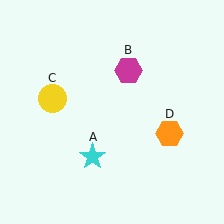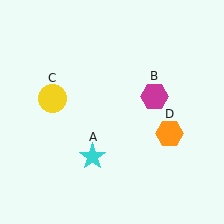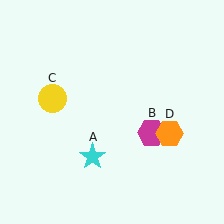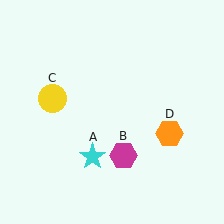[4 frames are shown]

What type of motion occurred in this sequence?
The magenta hexagon (object B) rotated clockwise around the center of the scene.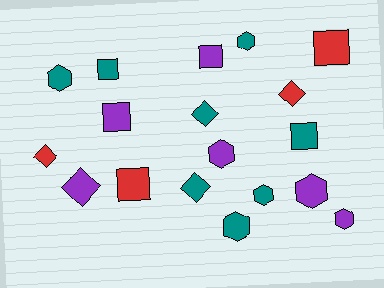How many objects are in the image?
There are 18 objects.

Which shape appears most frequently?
Hexagon, with 7 objects.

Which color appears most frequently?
Teal, with 8 objects.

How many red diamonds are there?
There are 2 red diamonds.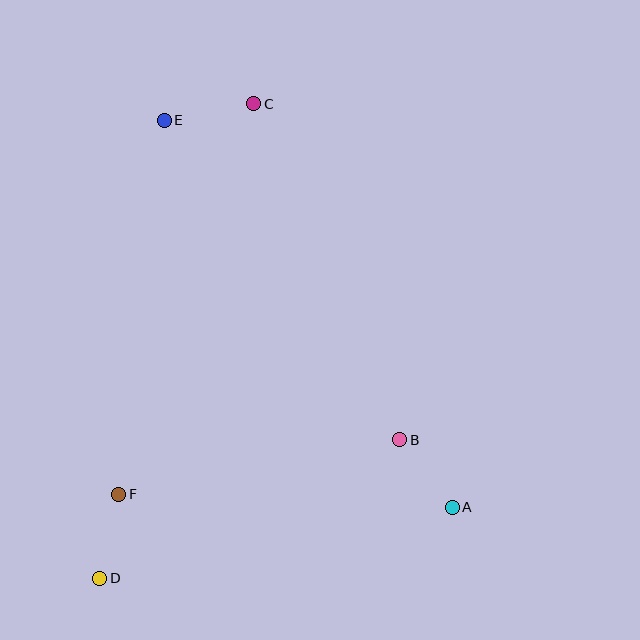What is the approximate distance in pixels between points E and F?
The distance between E and F is approximately 377 pixels.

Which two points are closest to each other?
Points A and B are closest to each other.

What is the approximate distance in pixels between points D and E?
The distance between D and E is approximately 462 pixels.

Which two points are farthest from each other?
Points C and D are farthest from each other.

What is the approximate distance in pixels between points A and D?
The distance between A and D is approximately 360 pixels.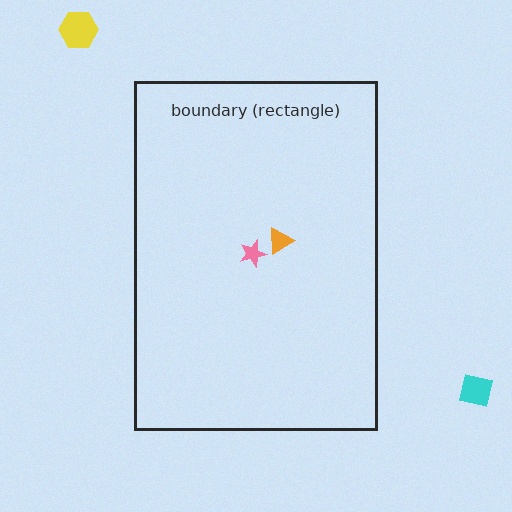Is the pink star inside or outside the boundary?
Inside.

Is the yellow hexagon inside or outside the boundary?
Outside.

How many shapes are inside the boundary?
2 inside, 2 outside.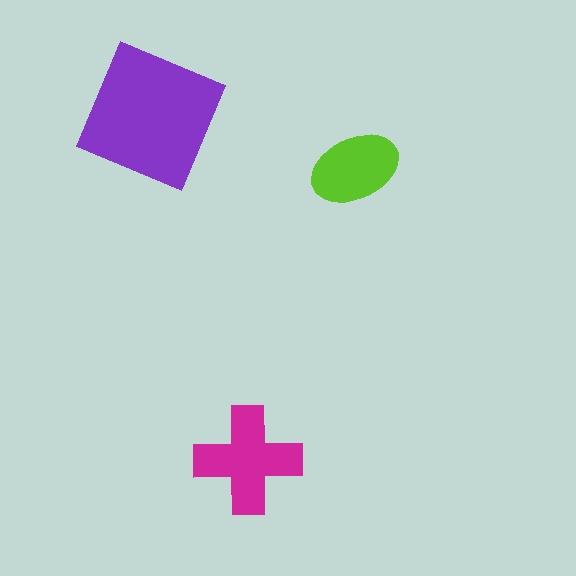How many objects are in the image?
There are 3 objects in the image.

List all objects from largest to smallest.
The purple square, the magenta cross, the lime ellipse.